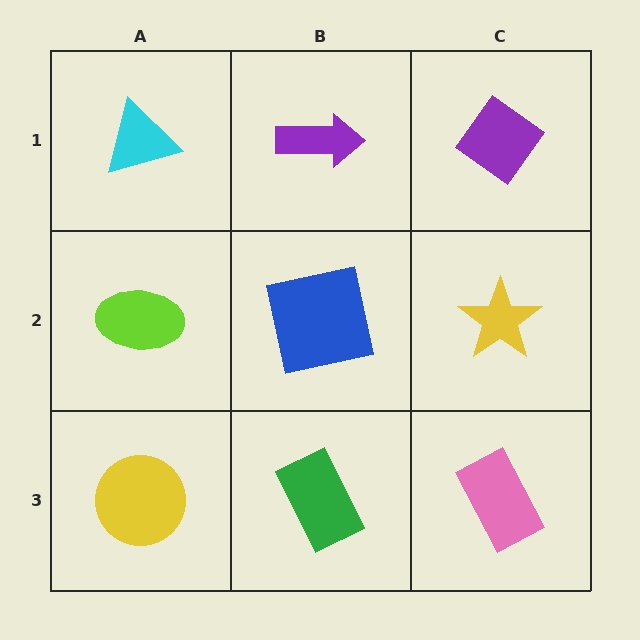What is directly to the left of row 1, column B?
A cyan triangle.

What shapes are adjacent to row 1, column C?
A yellow star (row 2, column C), a purple arrow (row 1, column B).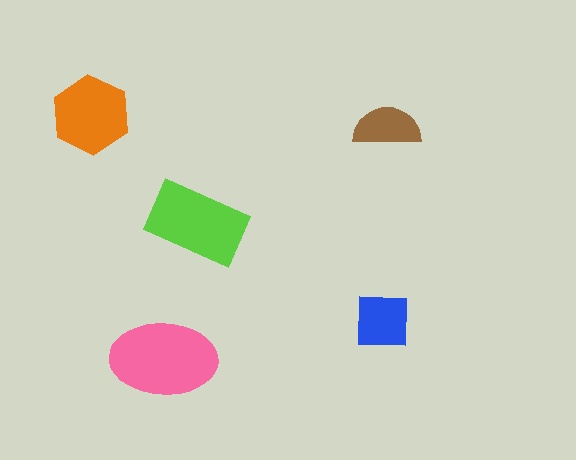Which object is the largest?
The pink ellipse.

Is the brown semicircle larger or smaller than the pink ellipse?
Smaller.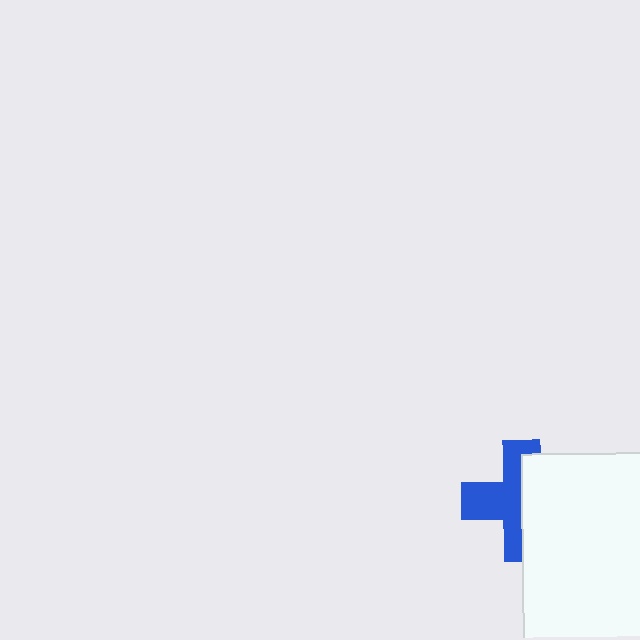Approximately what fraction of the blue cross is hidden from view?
Roughly 48% of the blue cross is hidden behind the white rectangle.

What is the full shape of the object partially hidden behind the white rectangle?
The partially hidden object is a blue cross.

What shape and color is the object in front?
The object in front is a white rectangle.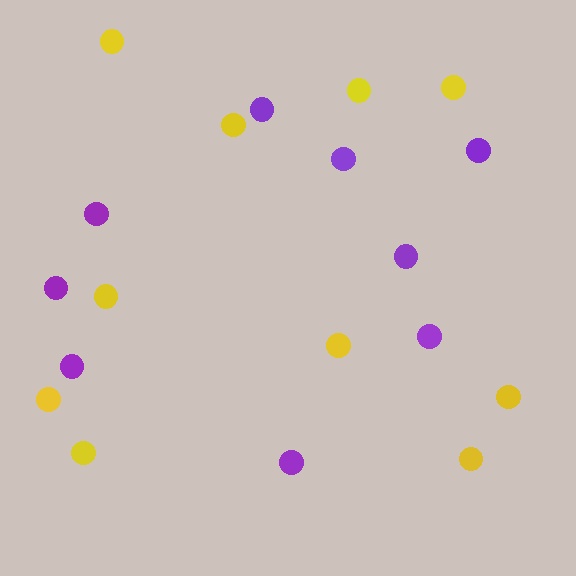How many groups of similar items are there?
There are 2 groups: one group of yellow circles (10) and one group of purple circles (9).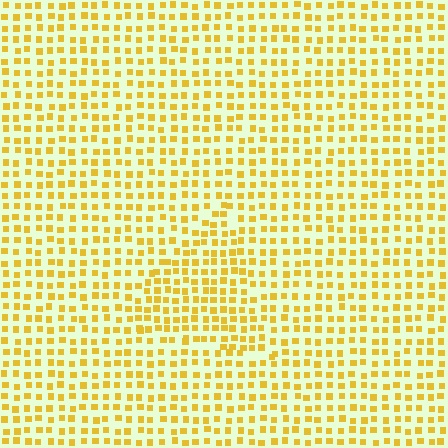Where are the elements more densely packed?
The elements are more densely packed inside the triangle boundary.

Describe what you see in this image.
The image contains small yellow elements arranged at two different densities. A triangle-shaped region is visible where the elements are more densely packed than the surrounding area.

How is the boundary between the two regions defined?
The boundary is defined by a change in element density (approximately 1.4x ratio). All elements are the same color, size, and shape.